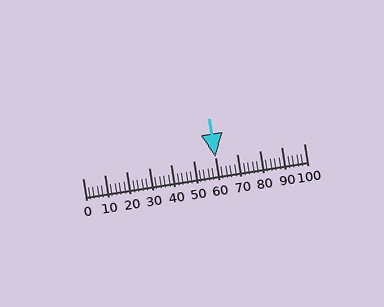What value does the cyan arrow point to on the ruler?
The cyan arrow points to approximately 60.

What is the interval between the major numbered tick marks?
The major tick marks are spaced 10 units apart.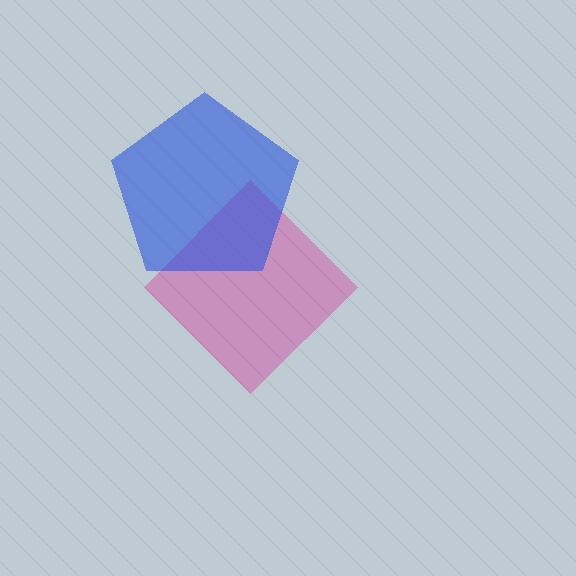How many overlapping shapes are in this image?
There are 2 overlapping shapes in the image.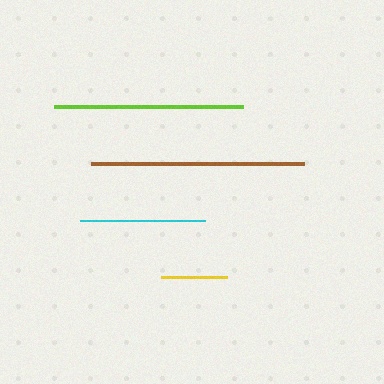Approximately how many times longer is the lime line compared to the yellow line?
The lime line is approximately 2.8 times the length of the yellow line.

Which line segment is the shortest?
The yellow line is the shortest at approximately 67 pixels.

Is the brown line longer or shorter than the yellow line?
The brown line is longer than the yellow line.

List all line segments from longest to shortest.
From longest to shortest: brown, lime, cyan, yellow.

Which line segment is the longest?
The brown line is the longest at approximately 214 pixels.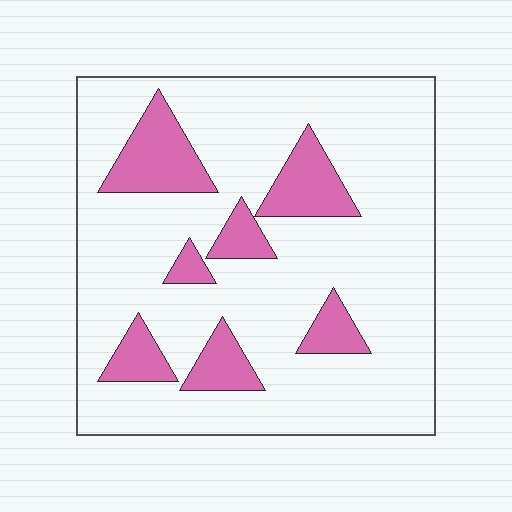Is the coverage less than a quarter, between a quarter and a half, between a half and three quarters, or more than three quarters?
Less than a quarter.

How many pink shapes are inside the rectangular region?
7.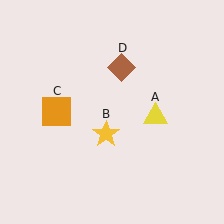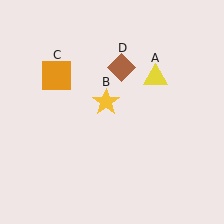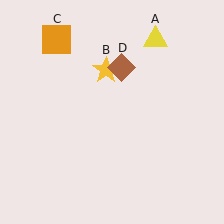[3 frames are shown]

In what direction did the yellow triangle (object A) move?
The yellow triangle (object A) moved up.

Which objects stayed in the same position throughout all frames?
Brown diamond (object D) remained stationary.